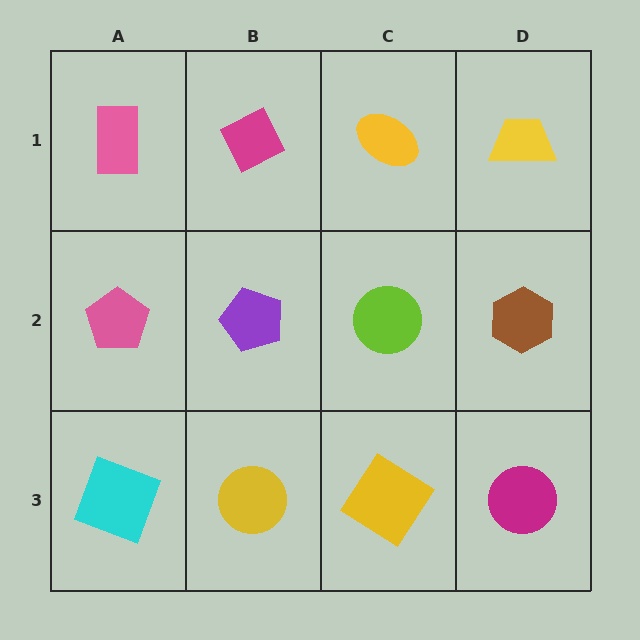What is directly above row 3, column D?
A brown hexagon.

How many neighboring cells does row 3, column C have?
3.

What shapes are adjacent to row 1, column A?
A pink pentagon (row 2, column A), a magenta diamond (row 1, column B).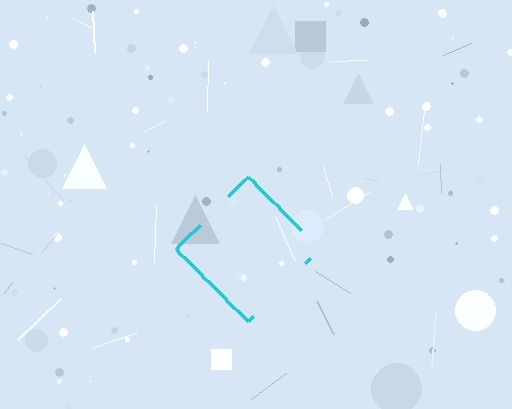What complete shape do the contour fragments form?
The contour fragments form a diamond.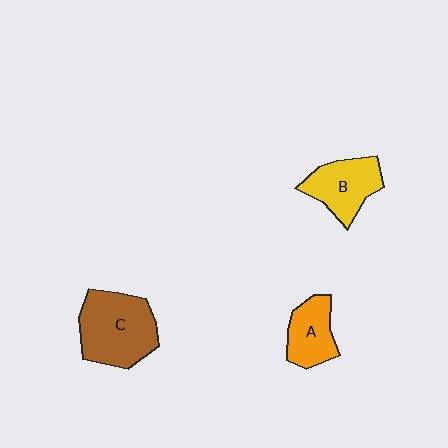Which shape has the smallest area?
Shape A (orange).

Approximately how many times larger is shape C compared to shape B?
Approximately 1.4 times.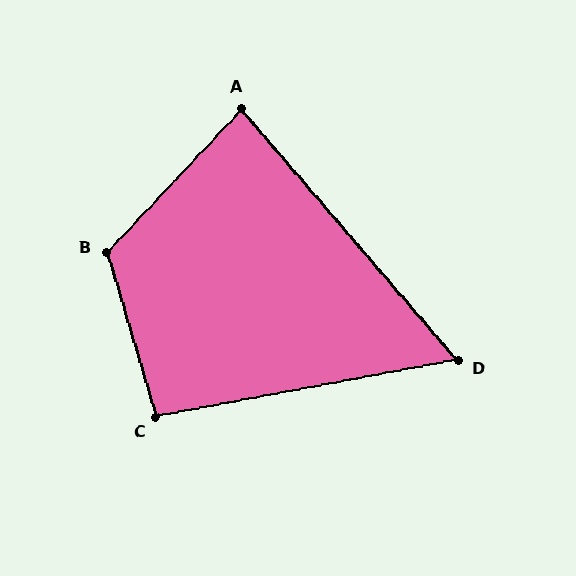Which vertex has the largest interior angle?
B, at approximately 120 degrees.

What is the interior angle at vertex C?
Approximately 96 degrees (obtuse).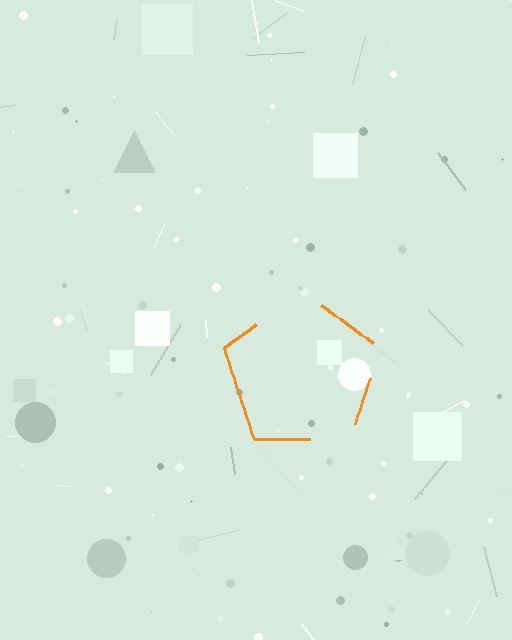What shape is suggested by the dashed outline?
The dashed outline suggests a pentagon.